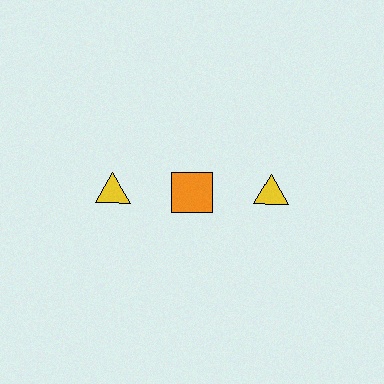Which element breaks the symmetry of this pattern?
The orange square in the top row, second from left column breaks the symmetry. All other shapes are yellow triangles.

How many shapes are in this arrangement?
There are 3 shapes arranged in a grid pattern.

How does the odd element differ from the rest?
It differs in both color (orange instead of yellow) and shape (square instead of triangle).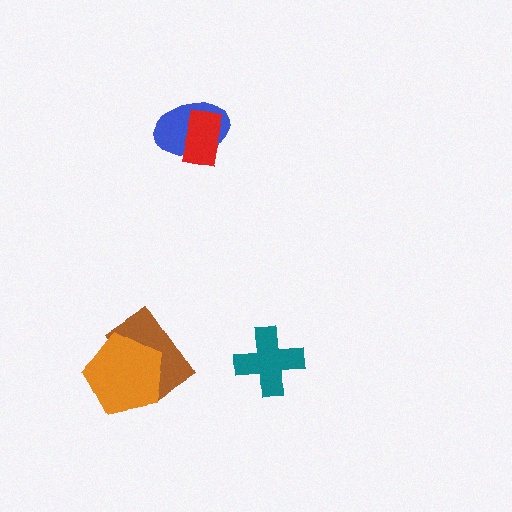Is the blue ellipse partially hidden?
Yes, it is partially covered by another shape.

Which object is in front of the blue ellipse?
The red rectangle is in front of the blue ellipse.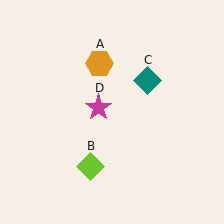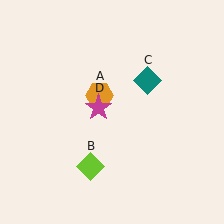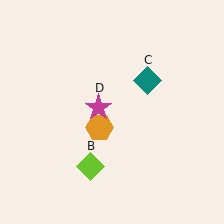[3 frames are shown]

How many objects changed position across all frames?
1 object changed position: orange hexagon (object A).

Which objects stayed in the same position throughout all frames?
Lime diamond (object B) and teal diamond (object C) and magenta star (object D) remained stationary.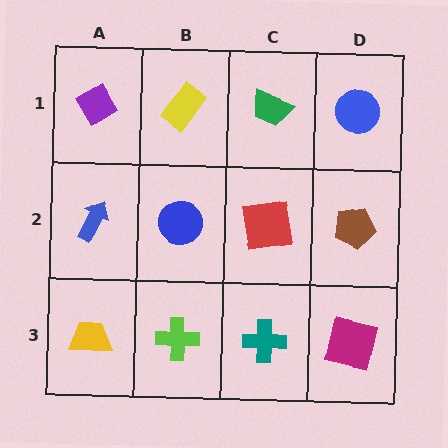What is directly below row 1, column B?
A blue circle.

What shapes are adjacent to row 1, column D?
A brown pentagon (row 2, column D), a green trapezoid (row 1, column C).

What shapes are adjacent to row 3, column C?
A red square (row 2, column C), a lime cross (row 3, column B), a magenta square (row 3, column D).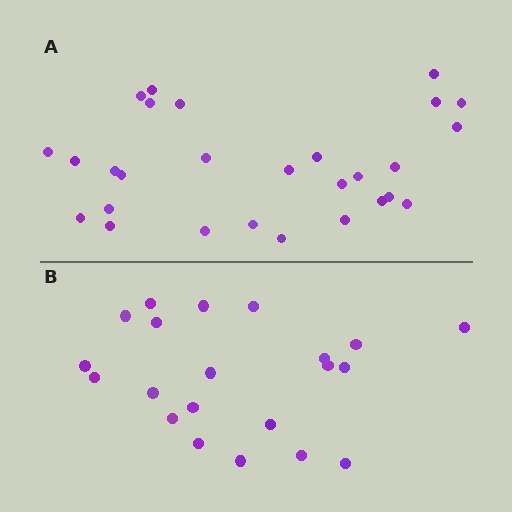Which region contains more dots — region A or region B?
Region A (the top region) has more dots.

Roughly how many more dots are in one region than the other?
Region A has roughly 8 or so more dots than region B.